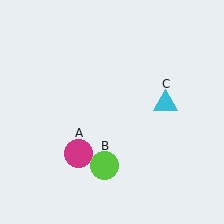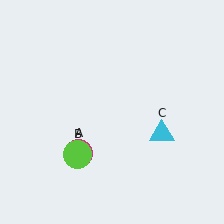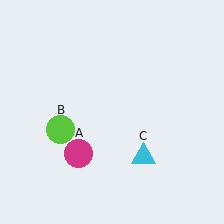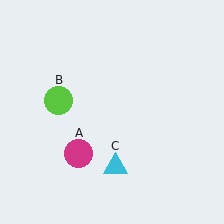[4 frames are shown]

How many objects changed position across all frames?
2 objects changed position: lime circle (object B), cyan triangle (object C).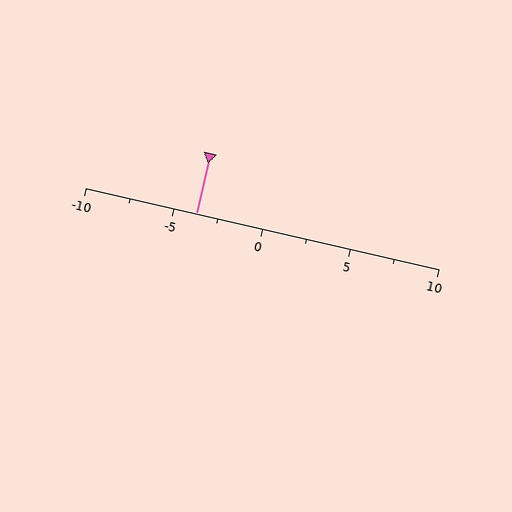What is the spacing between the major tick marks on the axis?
The major ticks are spaced 5 apart.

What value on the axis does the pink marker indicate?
The marker indicates approximately -3.8.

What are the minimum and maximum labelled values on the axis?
The axis runs from -10 to 10.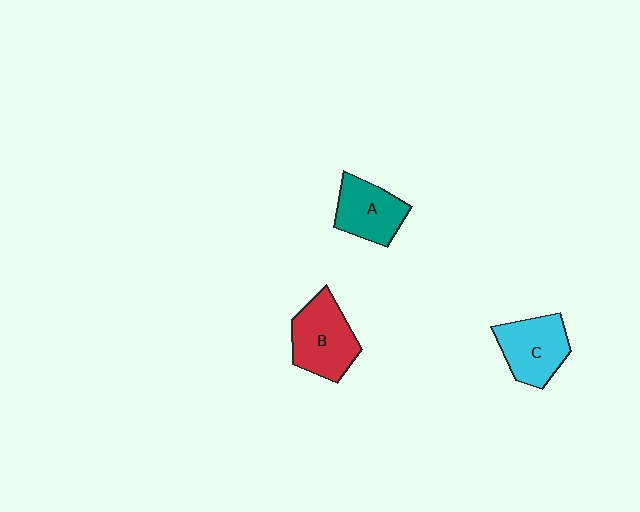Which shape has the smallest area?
Shape A (teal).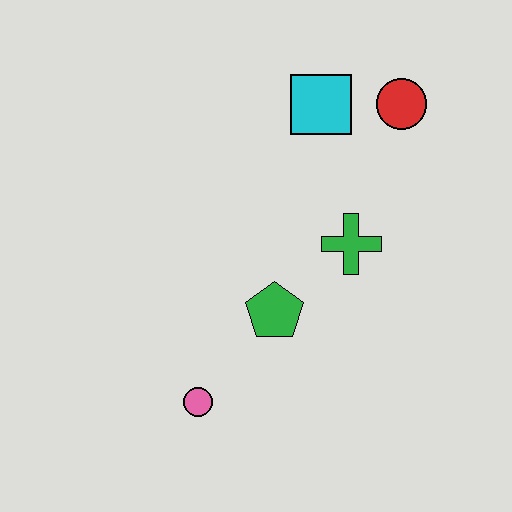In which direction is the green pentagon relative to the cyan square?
The green pentagon is below the cyan square.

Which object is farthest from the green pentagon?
The red circle is farthest from the green pentagon.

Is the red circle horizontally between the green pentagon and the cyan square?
No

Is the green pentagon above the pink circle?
Yes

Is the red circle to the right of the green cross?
Yes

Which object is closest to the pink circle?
The green pentagon is closest to the pink circle.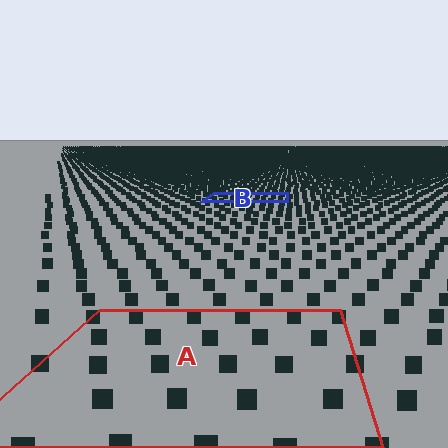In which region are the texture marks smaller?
The texture marks are smaller in region B, because it is farther away.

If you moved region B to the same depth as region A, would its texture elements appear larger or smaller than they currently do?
They would appear larger. At a closer depth, the same texture elements are projected at a bigger on-screen size.